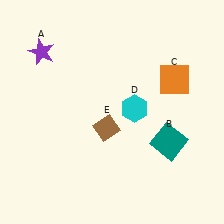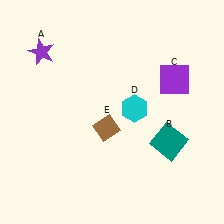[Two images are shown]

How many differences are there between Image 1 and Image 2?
There is 1 difference between the two images.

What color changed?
The square (C) changed from orange in Image 1 to purple in Image 2.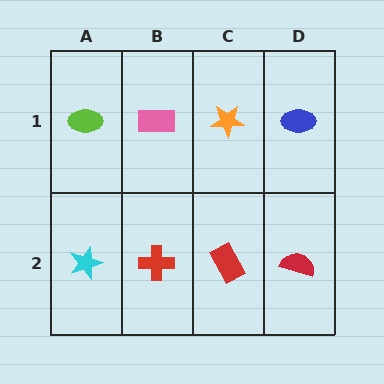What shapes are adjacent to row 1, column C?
A red rectangle (row 2, column C), a pink rectangle (row 1, column B), a blue ellipse (row 1, column D).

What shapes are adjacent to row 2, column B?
A pink rectangle (row 1, column B), a cyan star (row 2, column A), a red rectangle (row 2, column C).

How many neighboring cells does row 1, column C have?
3.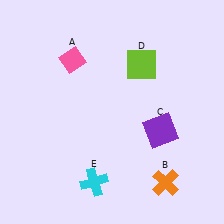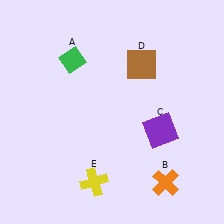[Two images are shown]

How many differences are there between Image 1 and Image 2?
There are 3 differences between the two images.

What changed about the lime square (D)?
In Image 1, D is lime. In Image 2, it changed to brown.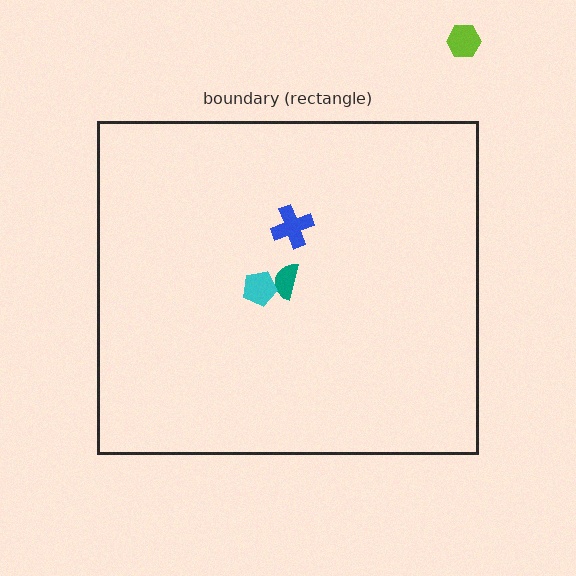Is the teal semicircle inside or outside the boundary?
Inside.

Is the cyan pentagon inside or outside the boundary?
Inside.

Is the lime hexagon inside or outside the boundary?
Outside.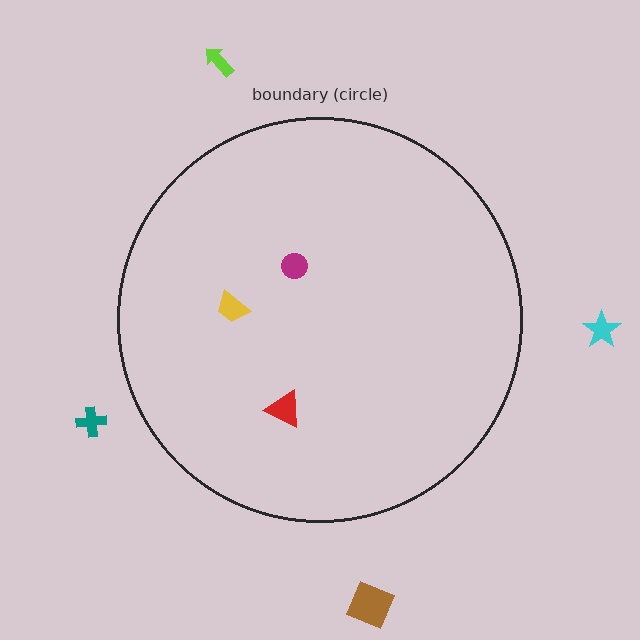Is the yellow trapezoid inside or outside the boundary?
Inside.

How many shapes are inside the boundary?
3 inside, 4 outside.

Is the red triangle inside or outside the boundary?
Inside.